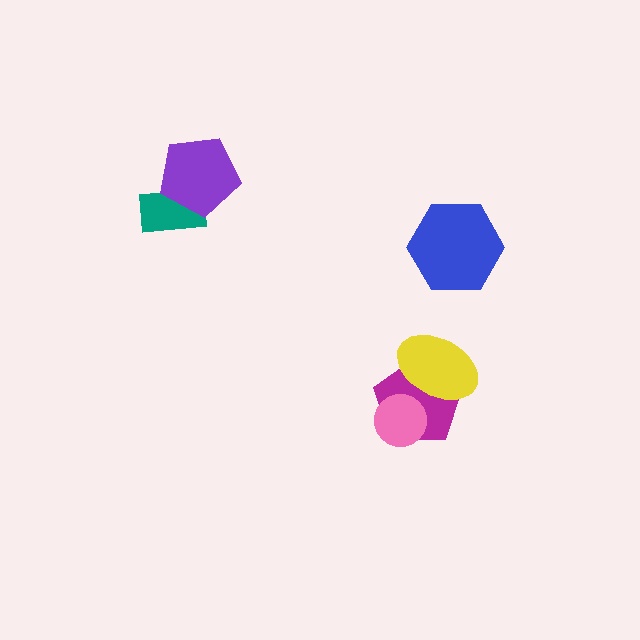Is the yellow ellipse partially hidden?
No, no other shape covers it.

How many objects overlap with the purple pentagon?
1 object overlaps with the purple pentagon.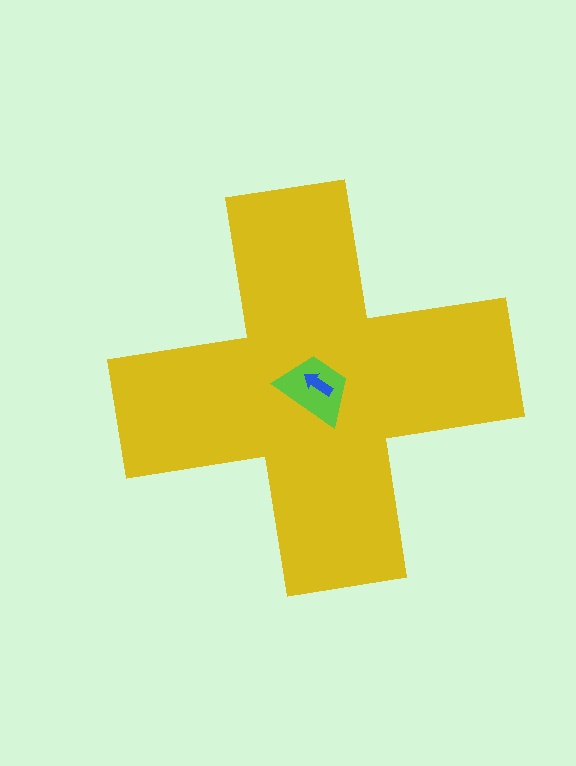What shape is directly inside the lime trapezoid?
The blue arrow.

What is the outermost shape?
The yellow cross.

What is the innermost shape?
The blue arrow.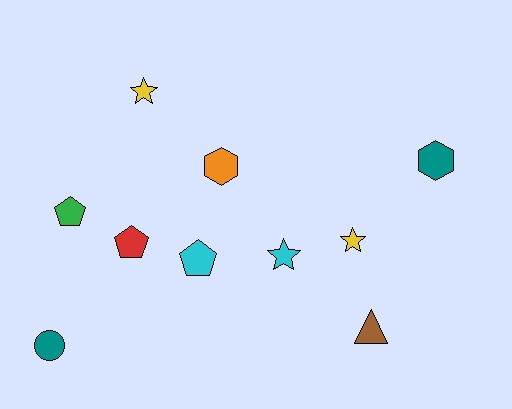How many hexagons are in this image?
There are 2 hexagons.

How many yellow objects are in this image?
There are 2 yellow objects.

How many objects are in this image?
There are 10 objects.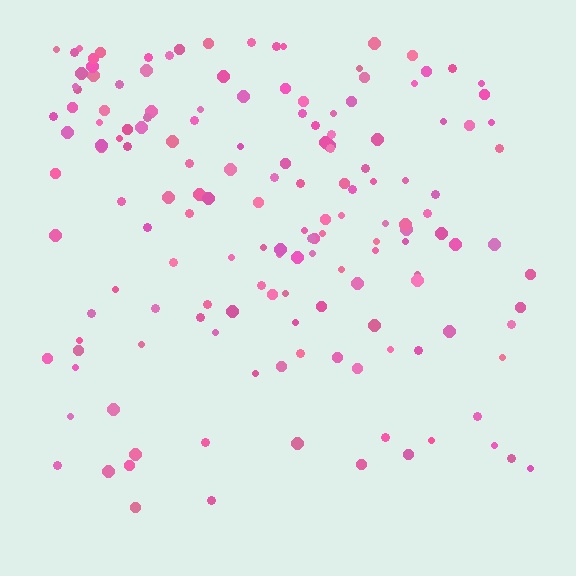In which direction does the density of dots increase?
From bottom to top, with the top side densest.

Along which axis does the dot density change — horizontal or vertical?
Vertical.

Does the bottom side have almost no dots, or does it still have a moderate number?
Still a moderate number, just noticeably fewer than the top.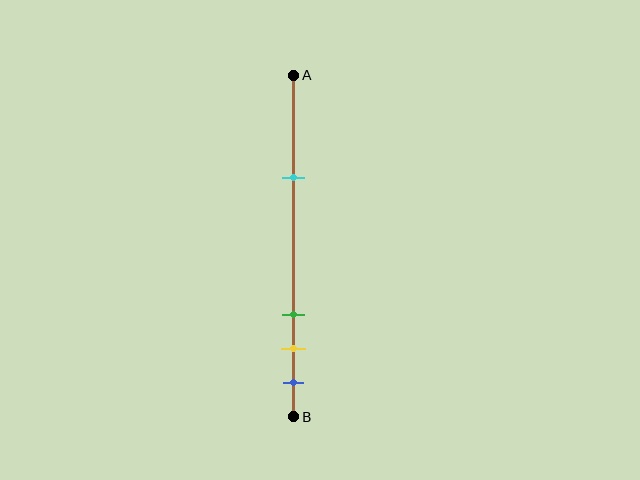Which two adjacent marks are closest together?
The yellow and blue marks are the closest adjacent pair.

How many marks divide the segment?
There are 4 marks dividing the segment.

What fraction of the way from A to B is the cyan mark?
The cyan mark is approximately 30% (0.3) of the way from A to B.